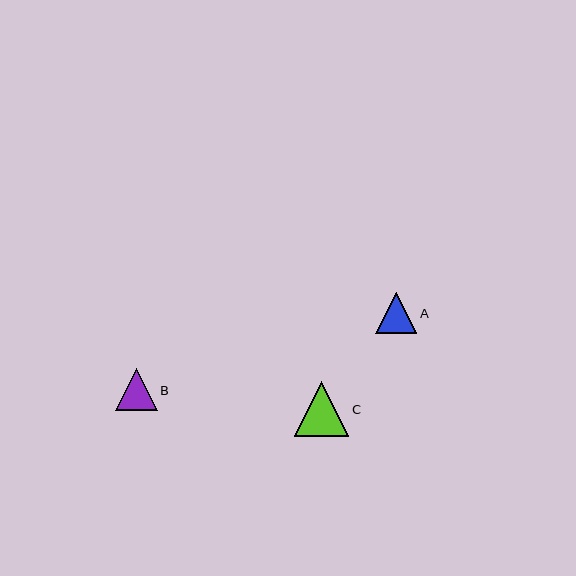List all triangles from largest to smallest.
From largest to smallest: C, B, A.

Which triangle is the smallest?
Triangle A is the smallest with a size of approximately 41 pixels.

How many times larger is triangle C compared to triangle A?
Triangle C is approximately 1.3 times the size of triangle A.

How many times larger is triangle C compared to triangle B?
Triangle C is approximately 1.3 times the size of triangle B.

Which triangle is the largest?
Triangle C is the largest with a size of approximately 54 pixels.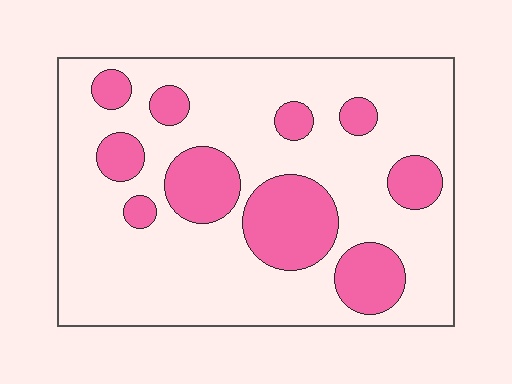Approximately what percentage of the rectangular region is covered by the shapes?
Approximately 25%.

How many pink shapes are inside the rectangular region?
10.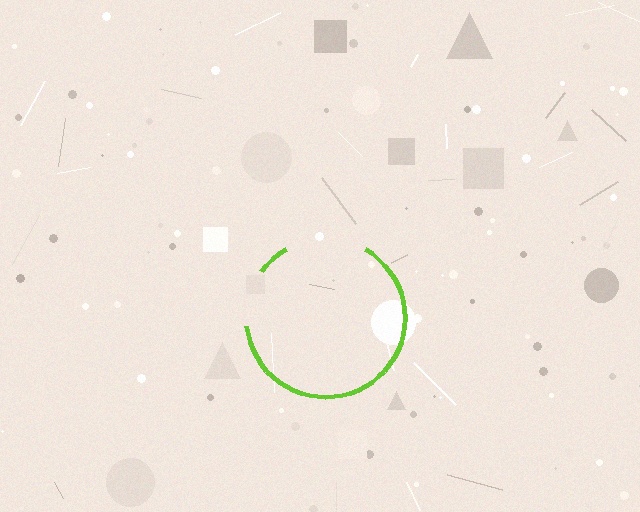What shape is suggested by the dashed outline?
The dashed outline suggests a circle.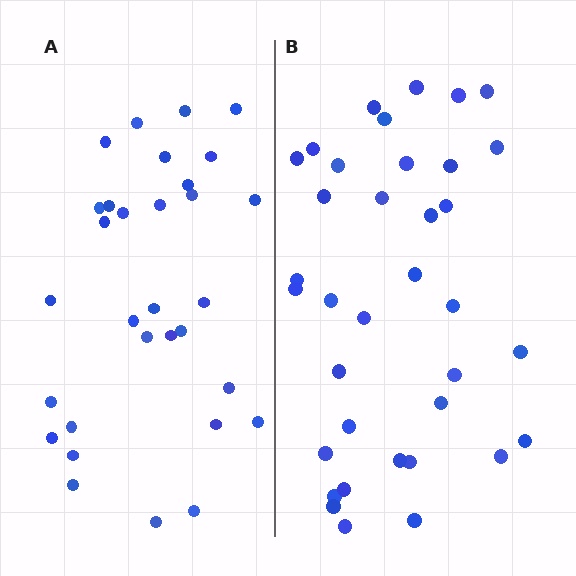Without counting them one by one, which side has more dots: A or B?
Region B (the right region) has more dots.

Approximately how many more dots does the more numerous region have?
Region B has about 5 more dots than region A.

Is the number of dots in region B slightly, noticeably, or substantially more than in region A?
Region B has only slightly more — the two regions are fairly close. The ratio is roughly 1.2 to 1.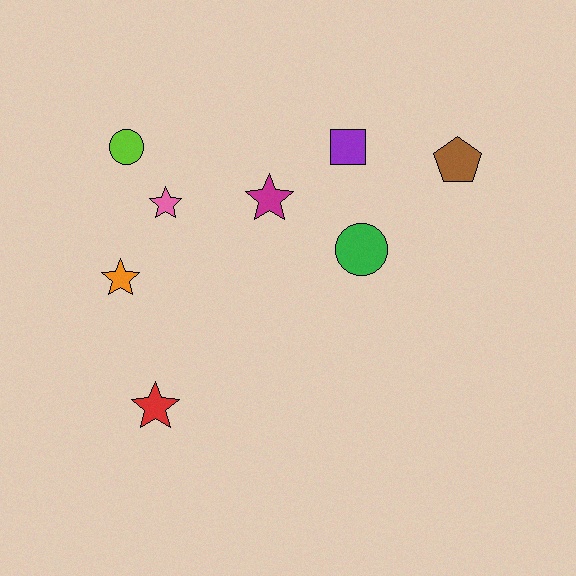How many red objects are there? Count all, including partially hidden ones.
There is 1 red object.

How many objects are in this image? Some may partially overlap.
There are 8 objects.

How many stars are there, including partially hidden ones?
There are 4 stars.